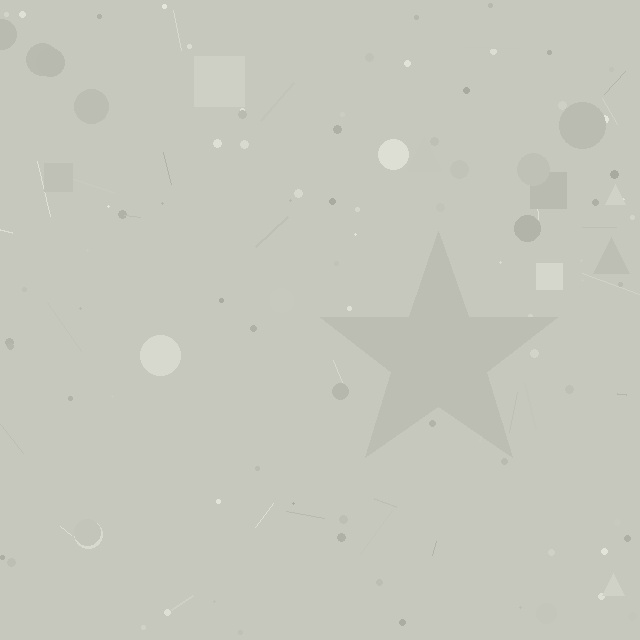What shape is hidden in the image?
A star is hidden in the image.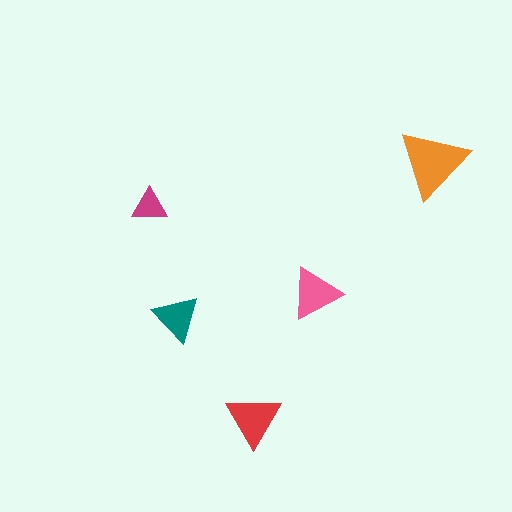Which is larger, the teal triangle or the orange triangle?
The orange one.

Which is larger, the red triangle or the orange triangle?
The orange one.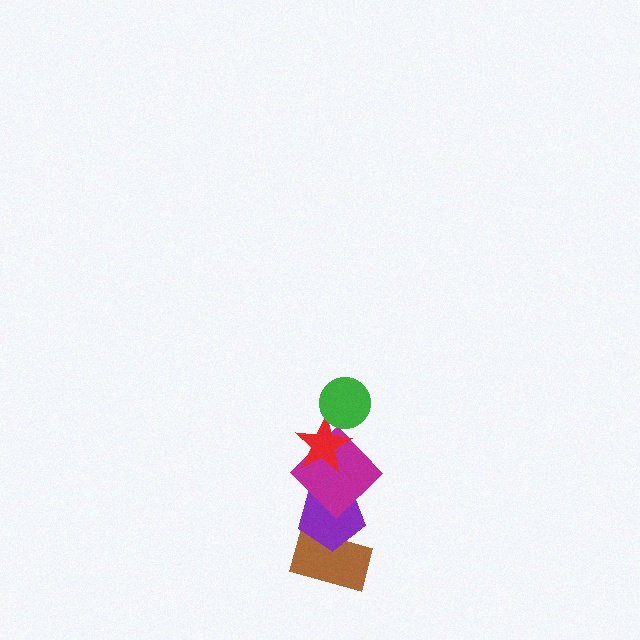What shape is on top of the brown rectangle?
The purple pentagon is on top of the brown rectangle.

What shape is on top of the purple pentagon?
The magenta diamond is on top of the purple pentagon.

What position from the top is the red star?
The red star is 2nd from the top.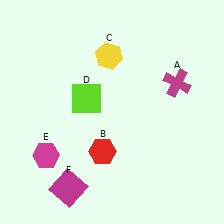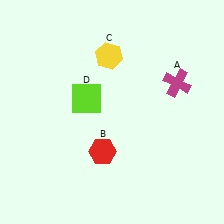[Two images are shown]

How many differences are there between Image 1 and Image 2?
There are 2 differences between the two images.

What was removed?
The magenta hexagon (E), the magenta square (F) were removed in Image 2.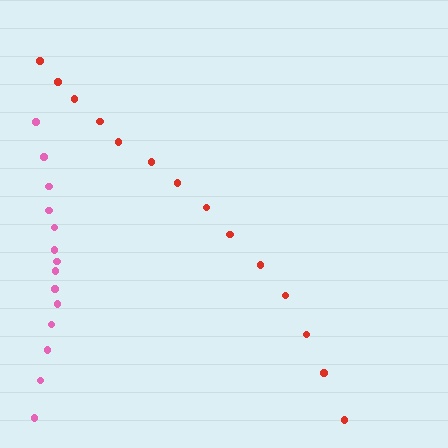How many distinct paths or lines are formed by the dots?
There are 2 distinct paths.